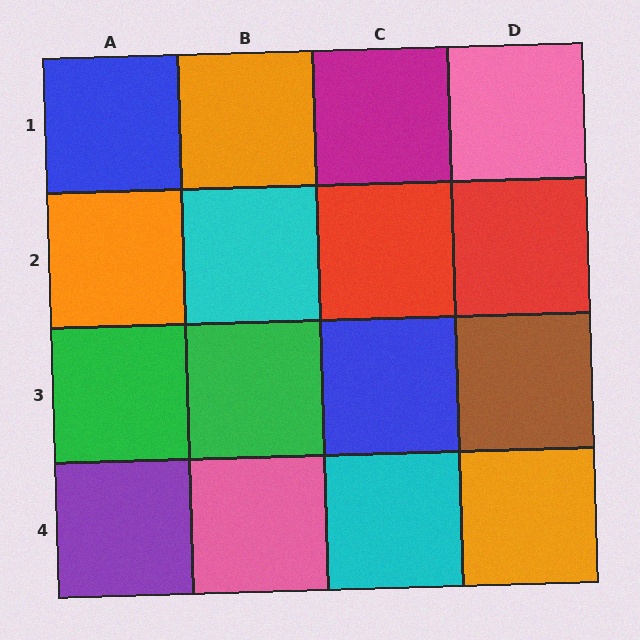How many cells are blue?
2 cells are blue.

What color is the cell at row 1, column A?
Blue.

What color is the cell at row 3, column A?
Green.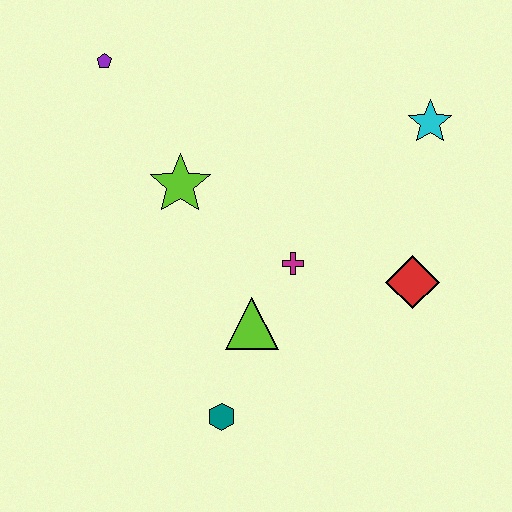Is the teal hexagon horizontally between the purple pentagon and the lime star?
No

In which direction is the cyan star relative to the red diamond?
The cyan star is above the red diamond.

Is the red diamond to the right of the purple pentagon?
Yes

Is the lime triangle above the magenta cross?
No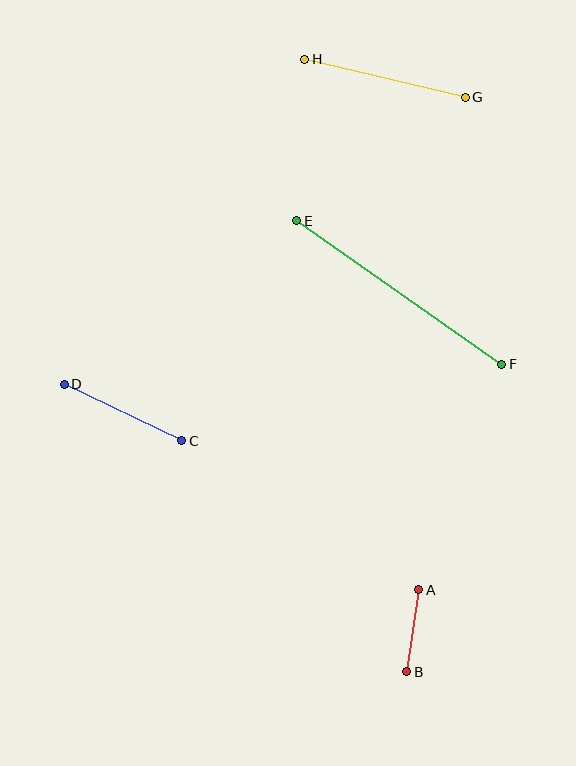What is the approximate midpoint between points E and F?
The midpoint is at approximately (399, 293) pixels.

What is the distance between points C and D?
The distance is approximately 130 pixels.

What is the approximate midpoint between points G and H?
The midpoint is at approximately (385, 78) pixels.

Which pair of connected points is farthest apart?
Points E and F are farthest apart.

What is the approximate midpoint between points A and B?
The midpoint is at approximately (413, 631) pixels.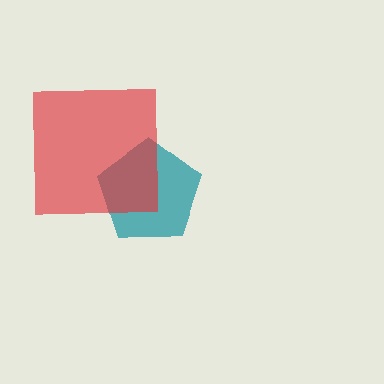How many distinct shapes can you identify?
There are 2 distinct shapes: a teal pentagon, a red square.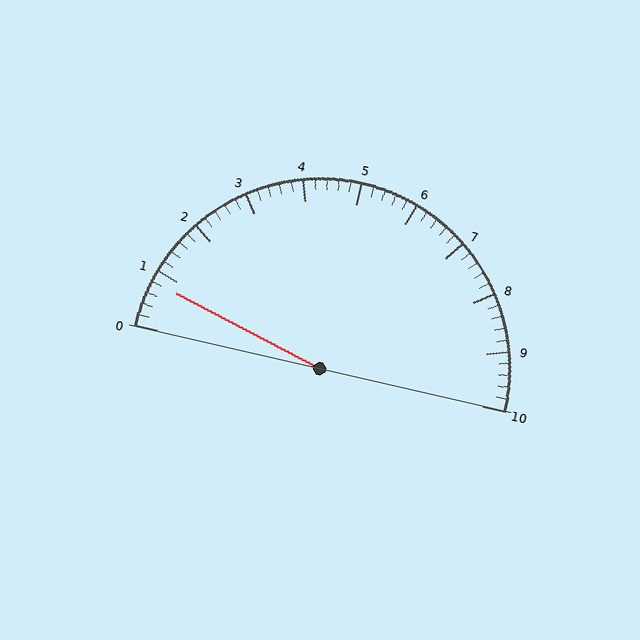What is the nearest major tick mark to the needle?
The nearest major tick mark is 1.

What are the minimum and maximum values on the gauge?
The gauge ranges from 0 to 10.